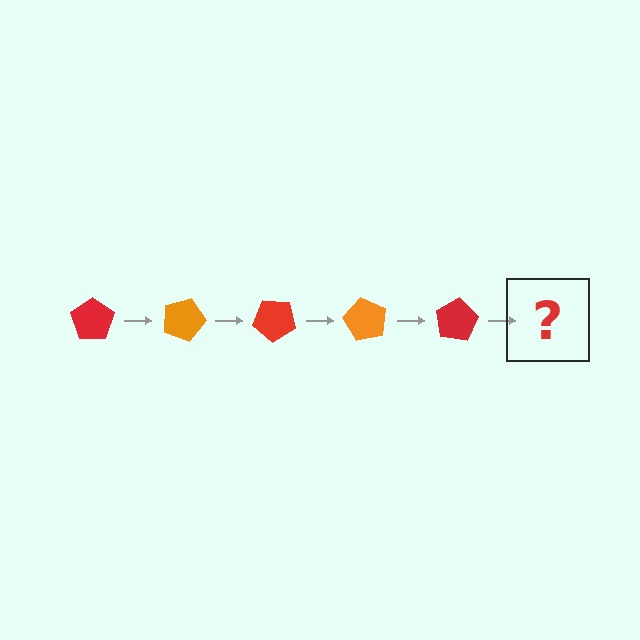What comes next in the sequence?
The next element should be an orange pentagon, rotated 100 degrees from the start.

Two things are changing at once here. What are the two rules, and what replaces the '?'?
The two rules are that it rotates 20 degrees each step and the color cycles through red and orange. The '?' should be an orange pentagon, rotated 100 degrees from the start.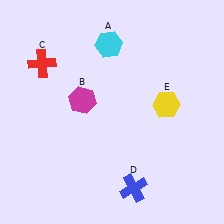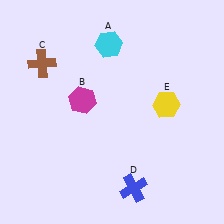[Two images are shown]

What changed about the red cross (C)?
In Image 1, C is red. In Image 2, it changed to brown.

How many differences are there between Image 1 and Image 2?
There is 1 difference between the two images.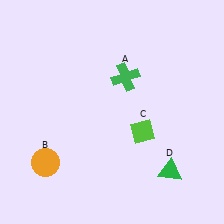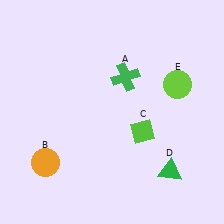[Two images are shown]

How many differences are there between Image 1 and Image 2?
There is 1 difference between the two images.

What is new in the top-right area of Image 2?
A lime circle (E) was added in the top-right area of Image 2.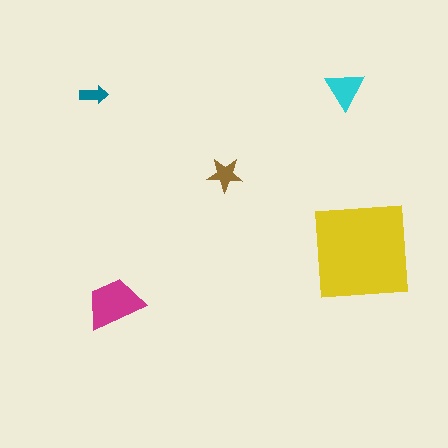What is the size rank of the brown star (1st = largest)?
4th.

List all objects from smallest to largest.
The teal arrow, the brown star, the cyan triangle, the magenta trapezoid, the yellow square.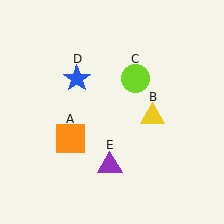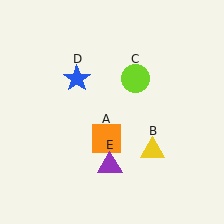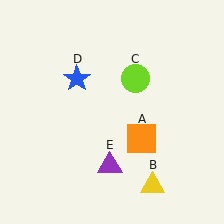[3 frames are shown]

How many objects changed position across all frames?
2 objects changed position: orange square (object A), yellow triangle (object B).